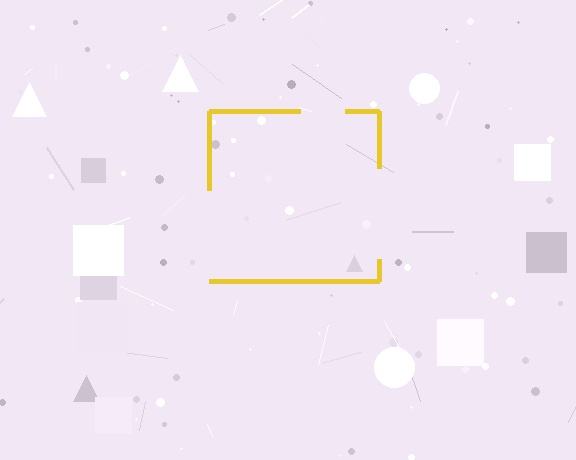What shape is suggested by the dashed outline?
The dashed outline suggests a square.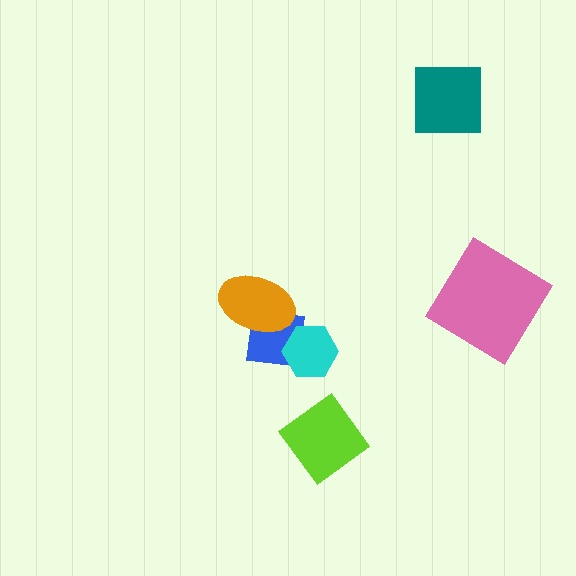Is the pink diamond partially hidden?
No, no other shape covers it.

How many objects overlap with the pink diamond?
0 objects overlap with the pink diamond.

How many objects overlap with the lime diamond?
0 objects overlap with the lime diamond.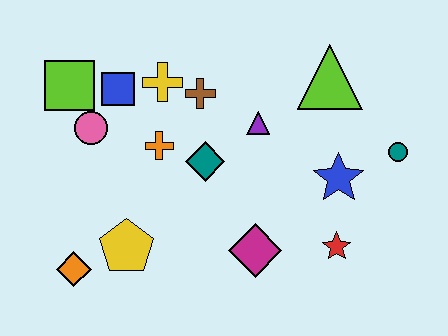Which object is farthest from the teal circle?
The orange diamond is farthest from the teal circle.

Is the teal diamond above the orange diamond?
Yes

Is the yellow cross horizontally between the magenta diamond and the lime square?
Yes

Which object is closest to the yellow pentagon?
The orange diamond is closest to the yellow pentagon.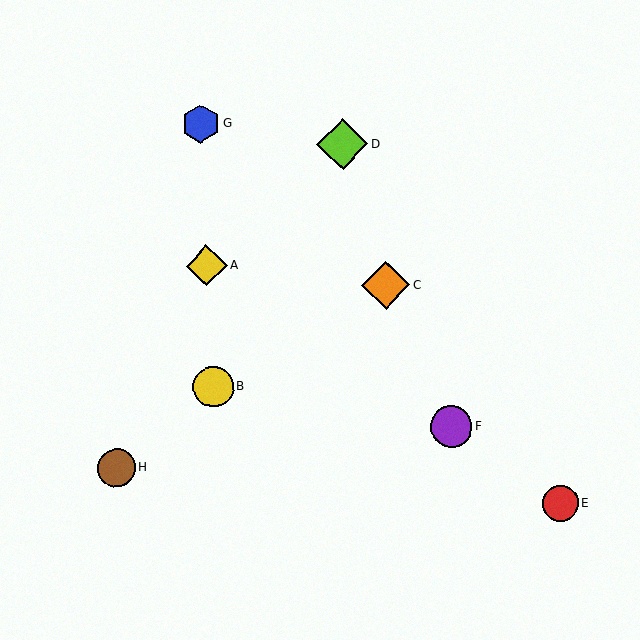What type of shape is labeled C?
Shape C is an orange diamond.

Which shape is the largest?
The lime diamond (labeled D) is the largest.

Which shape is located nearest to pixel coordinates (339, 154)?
The lime diamond (labeled D) at (342, 144) is nearest to that location.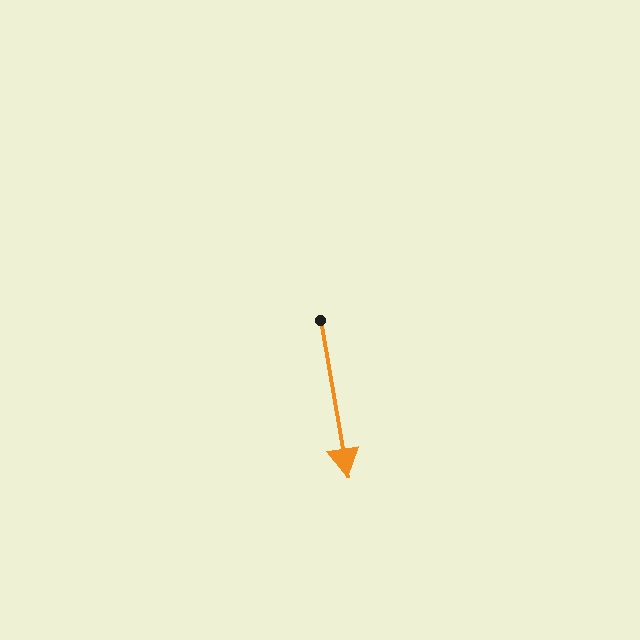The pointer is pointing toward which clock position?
Roughly 6 o'clock.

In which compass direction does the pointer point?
South.